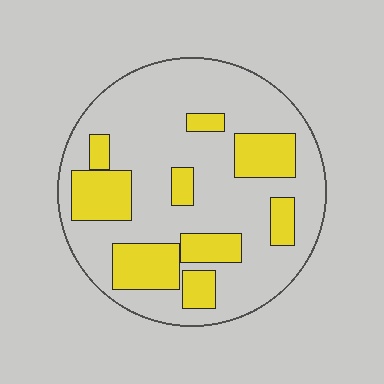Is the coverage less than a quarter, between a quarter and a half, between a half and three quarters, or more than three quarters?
Between a quarter and a half.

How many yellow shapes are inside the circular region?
9.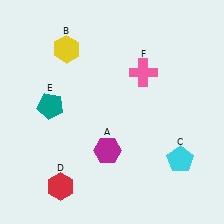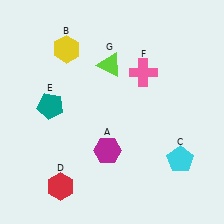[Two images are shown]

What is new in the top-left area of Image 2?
A lime triangle (G) was added in the top-left area of Image 2.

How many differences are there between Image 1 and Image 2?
There is 1 difference between the two images.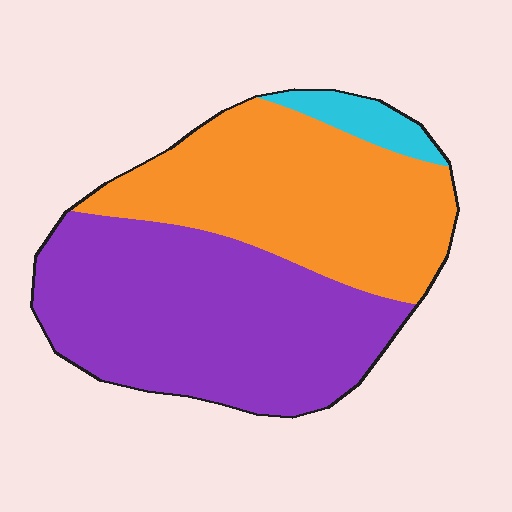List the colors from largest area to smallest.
From largest to smallest: purple, orange, cyan.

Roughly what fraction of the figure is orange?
Orange covers roughly 40% of the figure.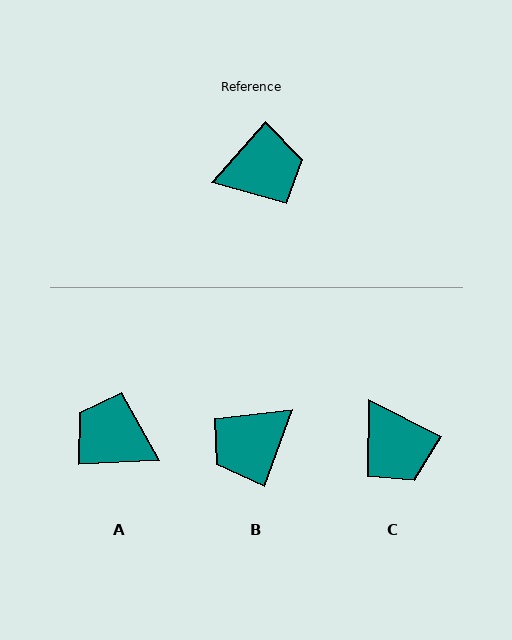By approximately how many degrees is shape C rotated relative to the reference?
Approximately 75 degrees clockwise.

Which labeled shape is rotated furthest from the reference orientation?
B, about 158 degrees away.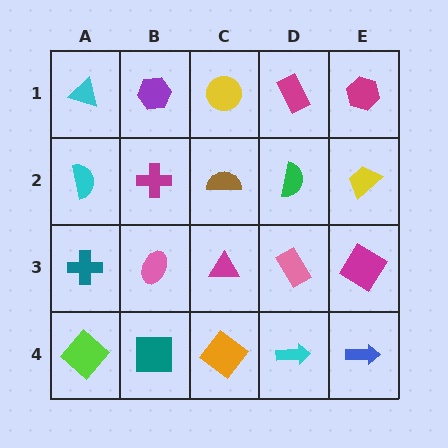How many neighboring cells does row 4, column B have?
3.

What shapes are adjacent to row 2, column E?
A magenta hexagon (row 1, column E), a magenta diamond (row 3, column E), a green semicircle (row 2, column D).